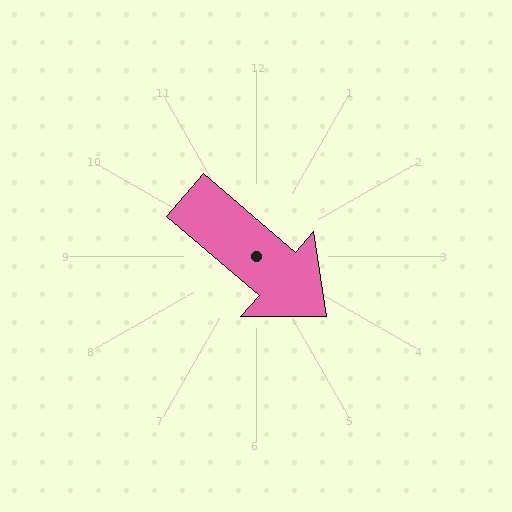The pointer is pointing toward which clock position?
Roughly 4 o'clock.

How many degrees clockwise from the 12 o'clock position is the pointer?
Approximately 131 degrees.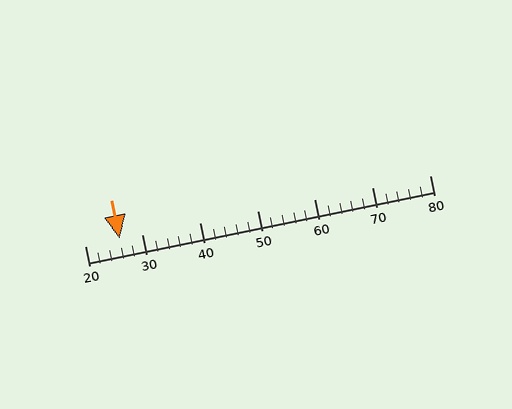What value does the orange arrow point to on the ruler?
The orange arrow points to approximately 26.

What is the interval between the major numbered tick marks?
The major tick marks are spaced 10 units apart.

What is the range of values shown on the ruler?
The ruler shows values from 20 to 80.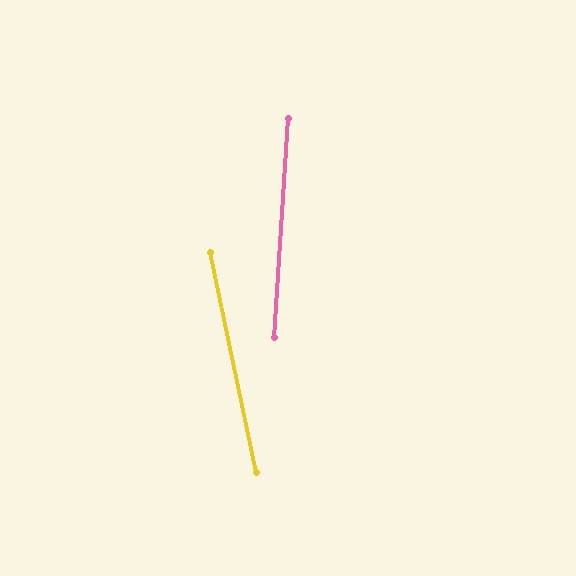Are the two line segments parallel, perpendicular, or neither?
Neither parallel nor perpendicular — they differ by about 15°.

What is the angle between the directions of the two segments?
Approximately 15 degrees.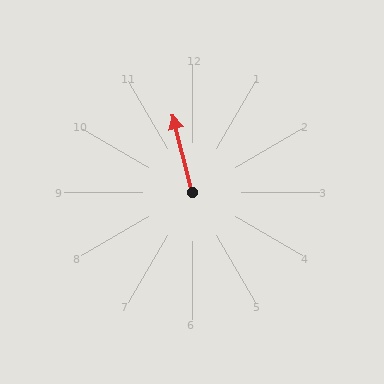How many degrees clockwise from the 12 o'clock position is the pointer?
Approximately 346 degrees.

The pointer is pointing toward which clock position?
Roughly 12 o'clock.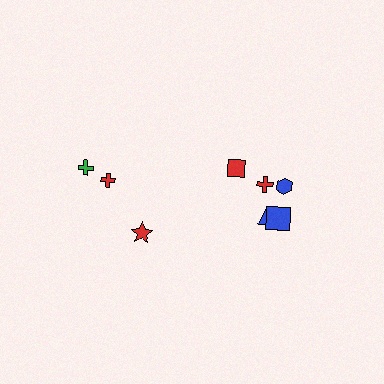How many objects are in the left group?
There are 3 objects.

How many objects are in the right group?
There are 6 objects.